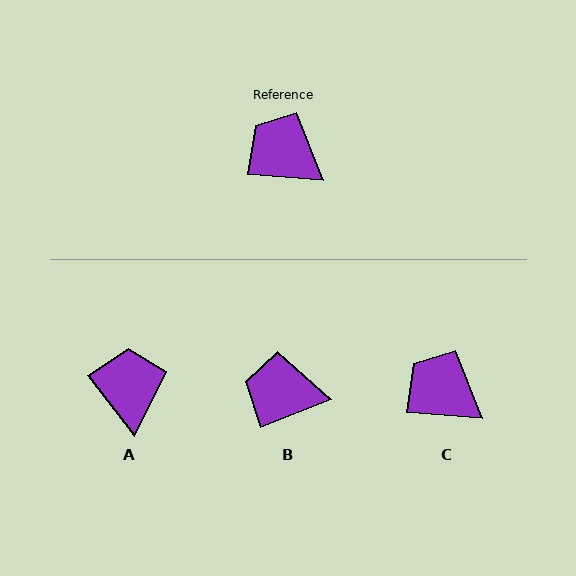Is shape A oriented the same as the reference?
No, it is off by about 48 degrees.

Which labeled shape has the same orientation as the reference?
C.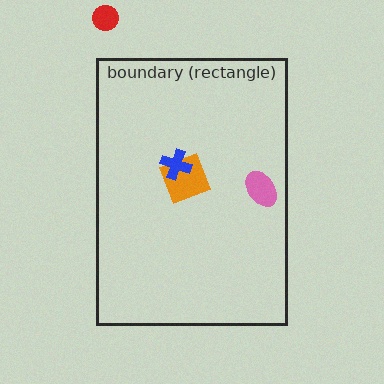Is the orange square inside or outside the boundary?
Inside.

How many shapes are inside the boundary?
3 inside, 1 outside.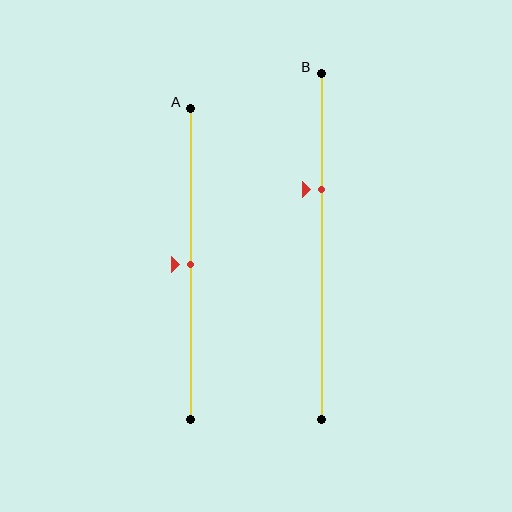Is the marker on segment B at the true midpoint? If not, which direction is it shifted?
No, the marker on segment B is shifted upward by about 16% of the segment length.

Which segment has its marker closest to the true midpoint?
Segment A has its marker closest to the true midpoint.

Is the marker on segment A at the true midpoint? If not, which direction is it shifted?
Yes, the marker on segment A is at the true midpoint.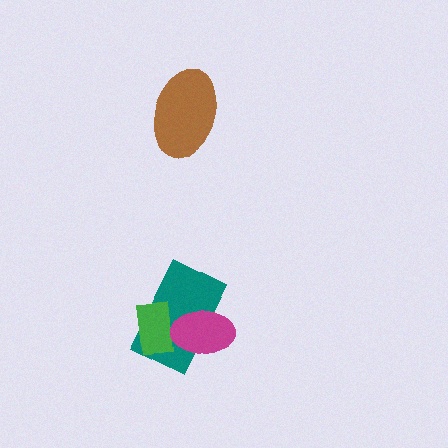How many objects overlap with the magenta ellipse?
2 objects overlap with the magenta ellipse.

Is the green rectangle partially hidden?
Yes, it is partially covered by another shape.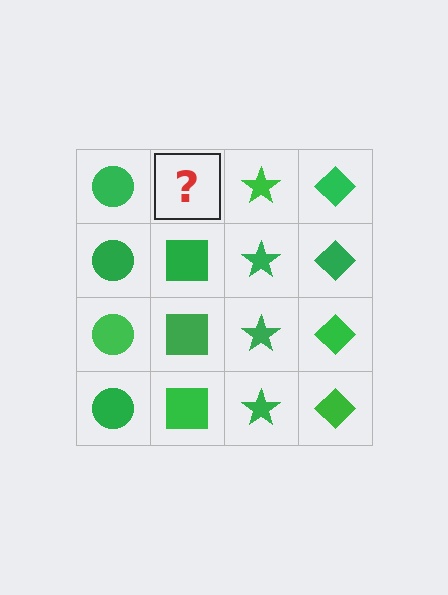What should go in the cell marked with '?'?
The missing cell should contain a green square.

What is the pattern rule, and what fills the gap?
The rule is that each column has a consistent shape. The gap should be filled with a green square.